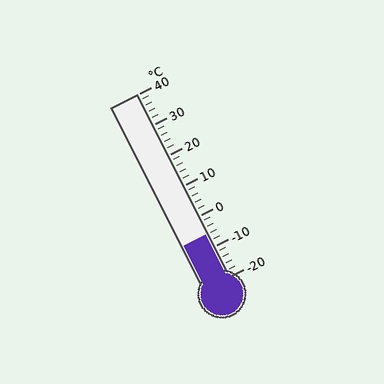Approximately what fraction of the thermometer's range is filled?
The thermometer is filled to approximately 25% of its range.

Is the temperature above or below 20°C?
The temperature is below 20°C.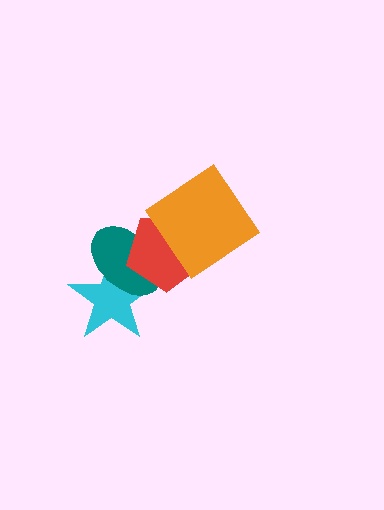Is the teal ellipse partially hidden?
Yes, it is partially covered by another shape.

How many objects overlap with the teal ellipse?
2 objects overlap with the teal ellipse.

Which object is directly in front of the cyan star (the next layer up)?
The teal ellipse is directly in front of the cyan star.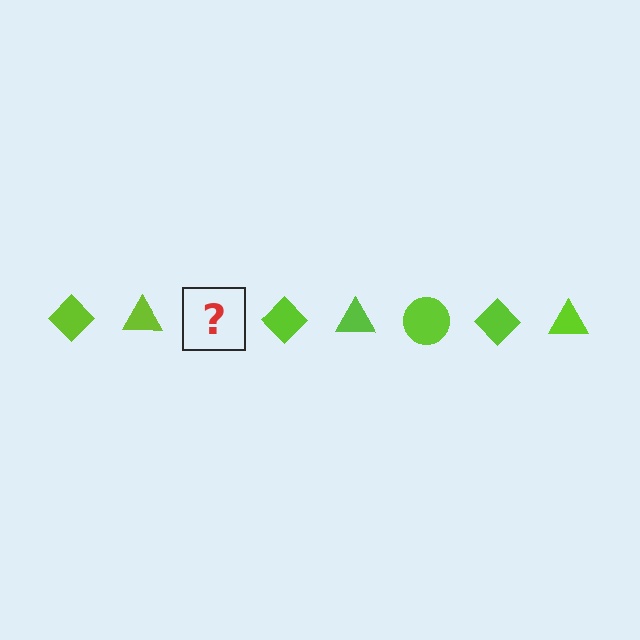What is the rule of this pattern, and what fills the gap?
The rule is that the pattern cycles through diamond, triangle, circle shapes in lime. The gap should be filled with a lime circle.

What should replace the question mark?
The question mark should be replaced with a lime circle.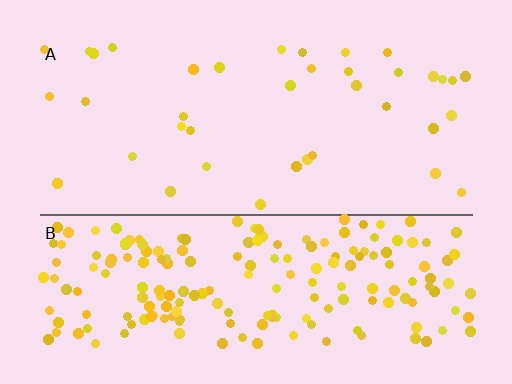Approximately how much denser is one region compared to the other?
Approximately 5.4× — region B over region A.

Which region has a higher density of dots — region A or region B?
B (the bottom).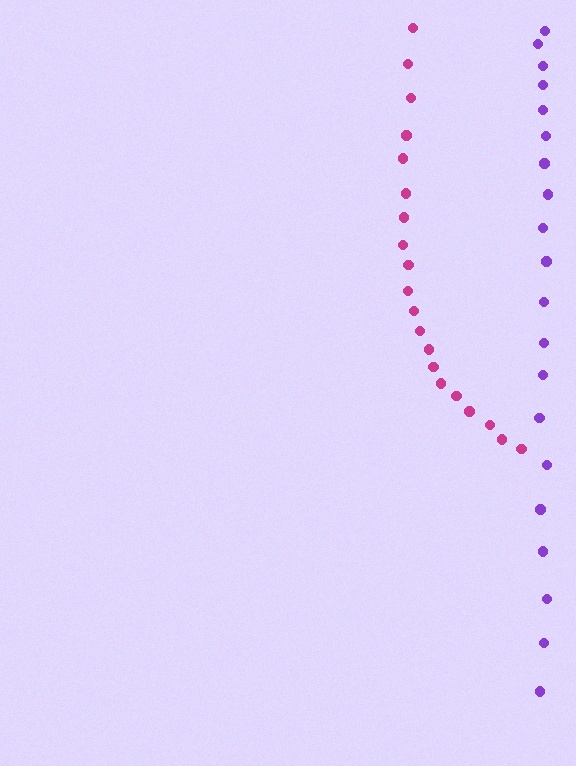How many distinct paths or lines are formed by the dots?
There are 2 distinct paths.